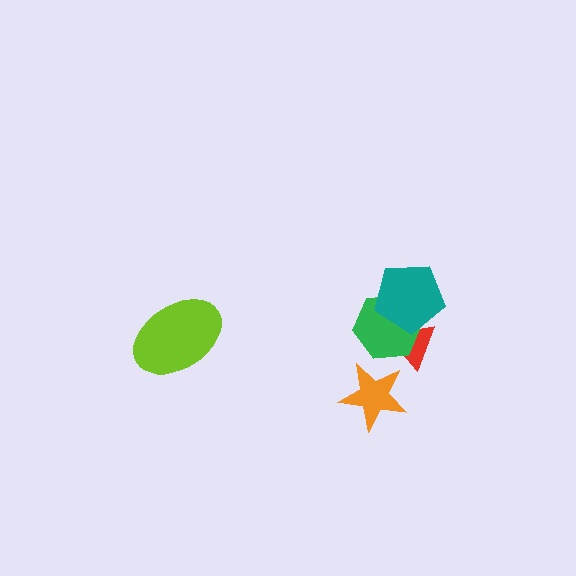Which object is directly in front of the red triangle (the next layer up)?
The green hexagon is directly in front of the red triangle.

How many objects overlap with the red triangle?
2 objects overlap with the red triangle.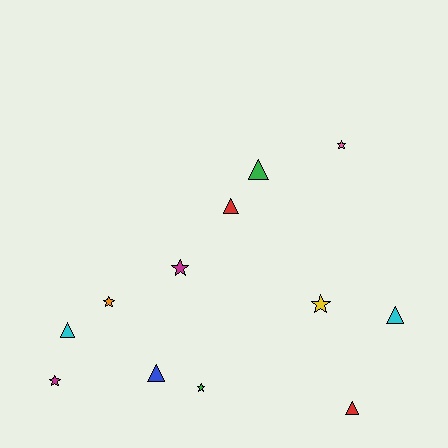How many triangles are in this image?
There are 6 triangles.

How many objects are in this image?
There are 12 objects.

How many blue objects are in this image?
There is 1 blue object.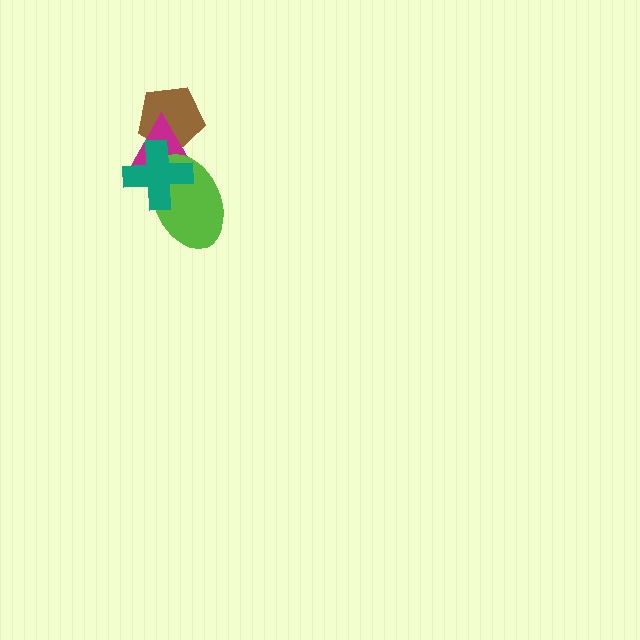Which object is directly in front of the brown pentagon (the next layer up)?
The magenta triangle is directly in front of the brown pentagon.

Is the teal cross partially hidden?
No, no other shape covers it.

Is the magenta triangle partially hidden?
Yes, it is partially covered by another shape.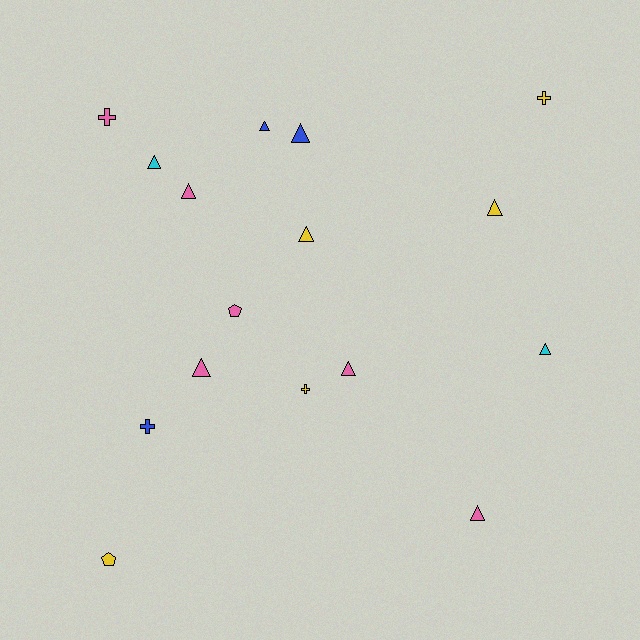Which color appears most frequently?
Pink, with 6 objects.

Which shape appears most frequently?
Triangle, with 10 objects.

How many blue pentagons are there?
There are no blue pentagons.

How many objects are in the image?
There are 16 objects.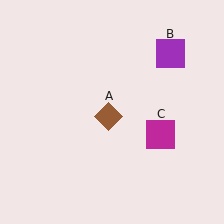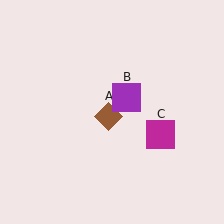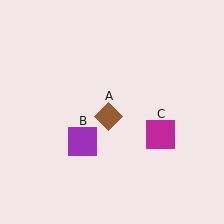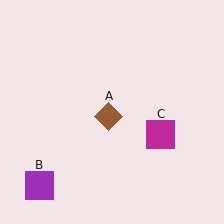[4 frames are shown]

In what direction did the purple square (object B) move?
The purple square (object B) moved down and to the left.